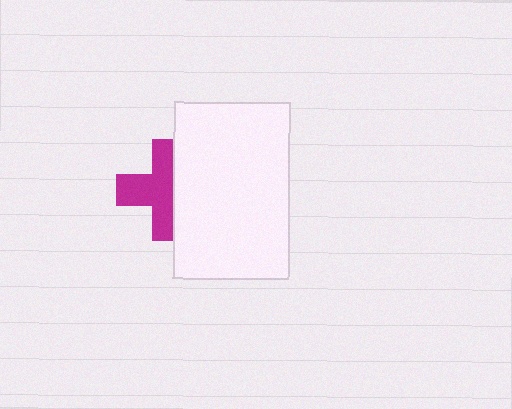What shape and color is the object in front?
The object in front is a white rectangle.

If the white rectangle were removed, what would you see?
You would see the complete magenta cross.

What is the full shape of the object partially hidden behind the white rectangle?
The partially hidden object is a magenta cross.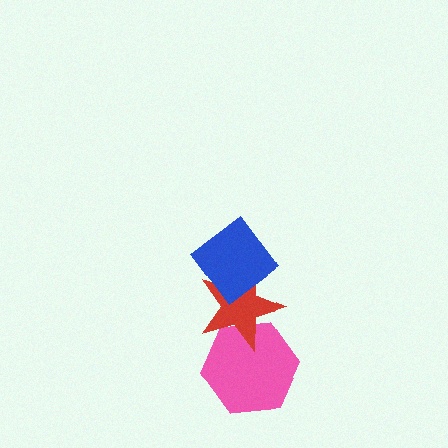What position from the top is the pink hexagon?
The pink hexagon is 3rd from the top.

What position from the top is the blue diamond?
The blue diamond is 1st from the top.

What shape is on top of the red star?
The blue diamond is on top of the red star.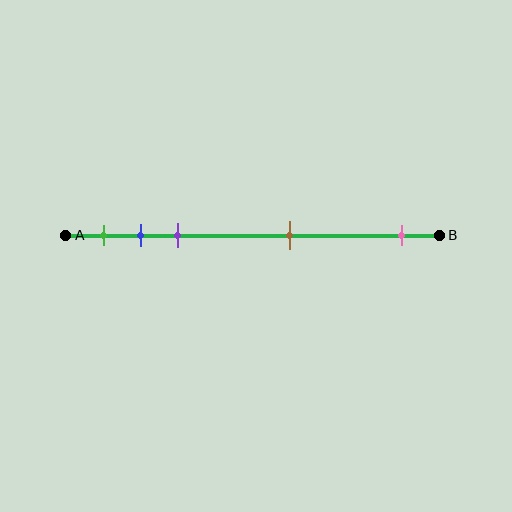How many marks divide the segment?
There are 5 marks dividing the segment.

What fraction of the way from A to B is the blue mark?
The blue mark is approximately 20% (0.2) of the way from A to B.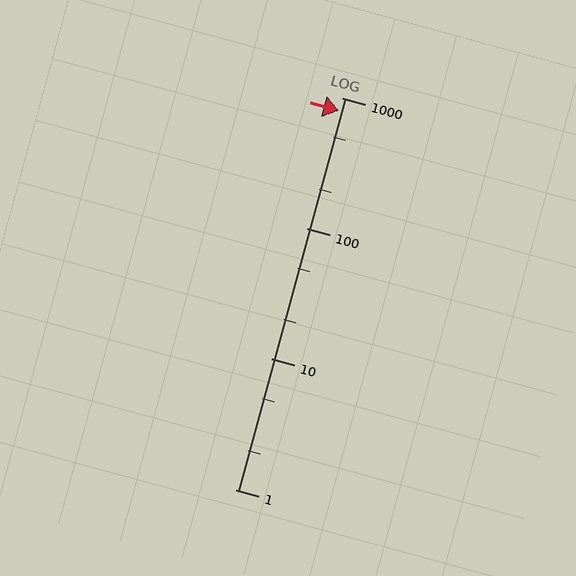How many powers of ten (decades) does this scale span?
The scale spans 3 decades, from 1 to 1000.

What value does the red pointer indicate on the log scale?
The pointer indicates approximately 790.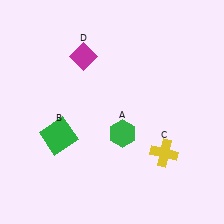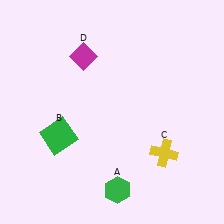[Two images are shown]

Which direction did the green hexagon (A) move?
The green hexagon (A) moved down.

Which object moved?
The green hexagon (A) moved down.